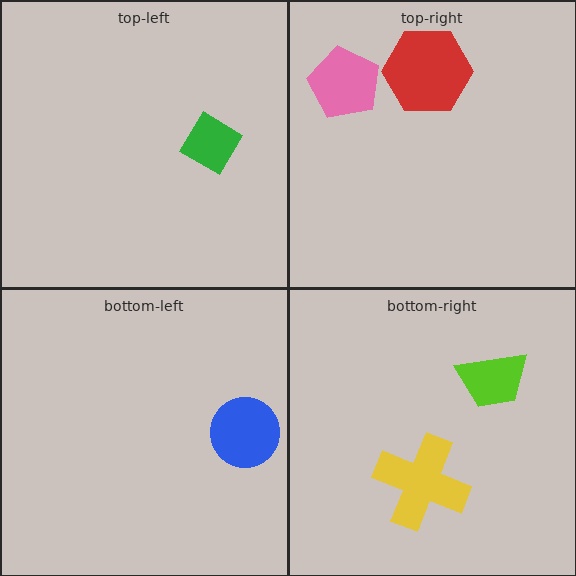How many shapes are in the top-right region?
2.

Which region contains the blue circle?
The bottom-left region.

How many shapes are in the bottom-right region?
2.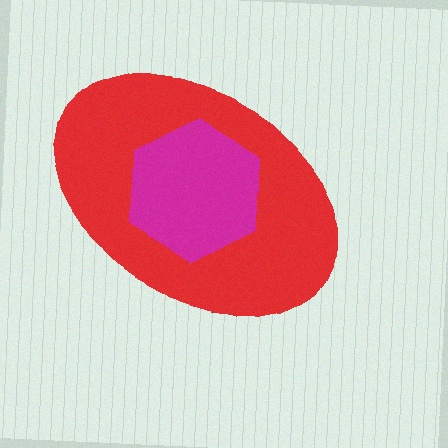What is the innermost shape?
The magenta hexagon.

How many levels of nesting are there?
2.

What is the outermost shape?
The red ellipse.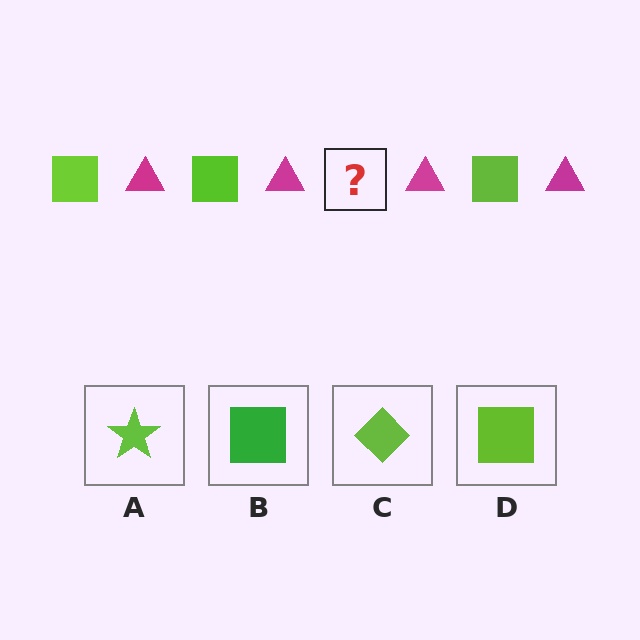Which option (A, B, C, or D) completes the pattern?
D.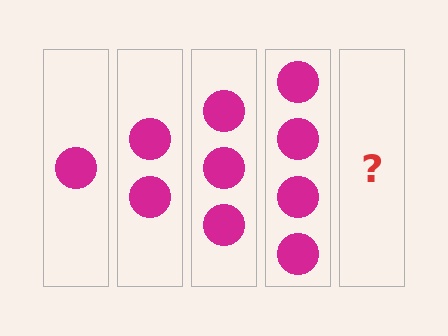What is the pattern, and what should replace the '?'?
The pattern is that each step adds one more circle. The '?' should be 5 circles.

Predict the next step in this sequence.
The next step is 5 circles.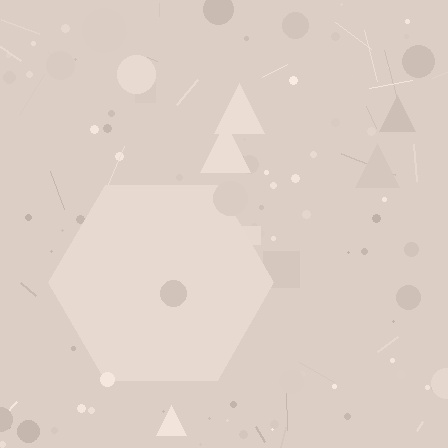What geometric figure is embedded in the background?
A hexagon is embedded in the background.